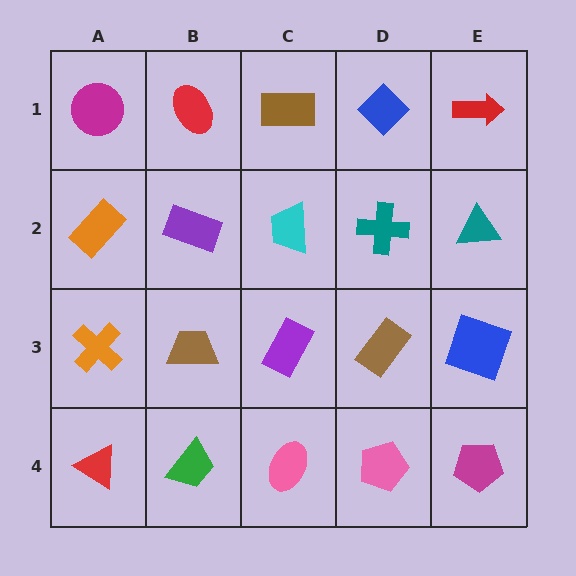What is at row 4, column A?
A red triangle.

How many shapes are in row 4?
5 shapes.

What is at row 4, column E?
A magenta pentagon.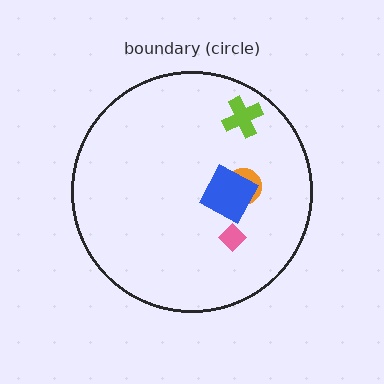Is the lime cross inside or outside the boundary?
Inside.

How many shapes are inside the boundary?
4 inside, 0 outside.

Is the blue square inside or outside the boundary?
Inside.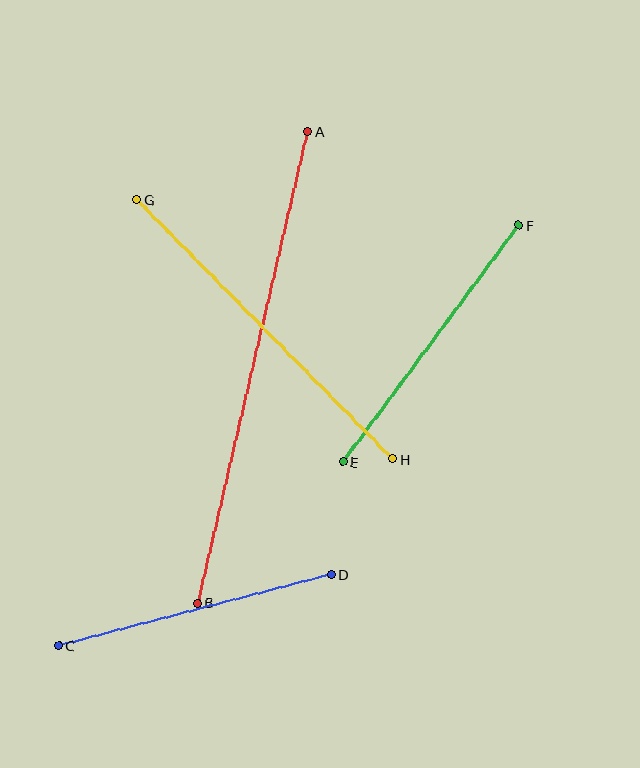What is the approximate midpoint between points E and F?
The midpoint is at approximately (431, 344) pixels.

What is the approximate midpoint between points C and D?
The midpoint is at approximately (195, 610) pixels.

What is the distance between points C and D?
The distance is approximately 281 pixels.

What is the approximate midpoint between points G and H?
The midpoint is at approximately (265, 329) pixels.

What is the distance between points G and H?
The distance is approximately 364 pixels.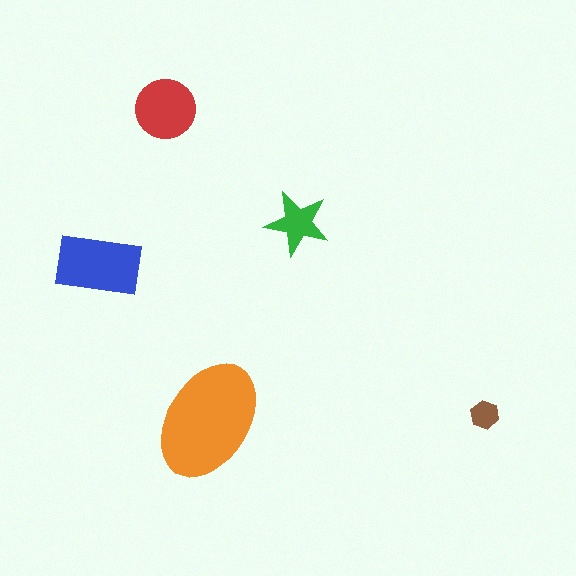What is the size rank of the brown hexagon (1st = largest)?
5th.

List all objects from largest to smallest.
The orange ellipse, the blue rectangle, the red circle, the green star, the brown hexagon.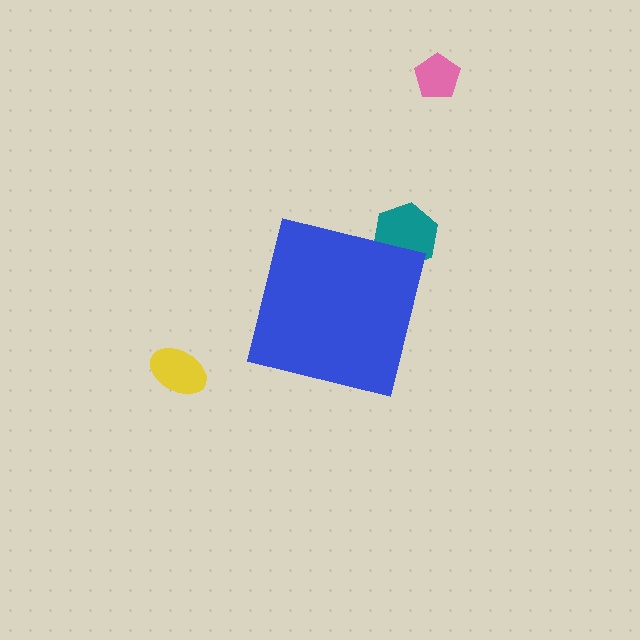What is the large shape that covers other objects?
A blue square.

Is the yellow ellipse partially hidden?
No, the yellow ellipse is fully visible.